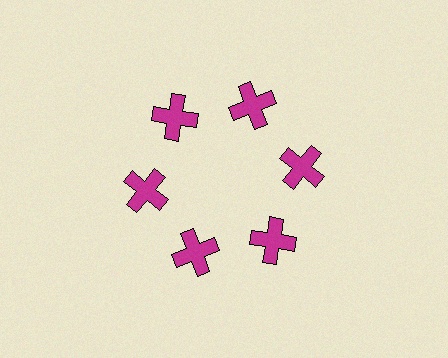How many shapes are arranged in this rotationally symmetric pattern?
There are 6 shapes, arranged in 6 groups of 1.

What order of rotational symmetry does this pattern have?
This pattern has 6-fold rotational symmetry.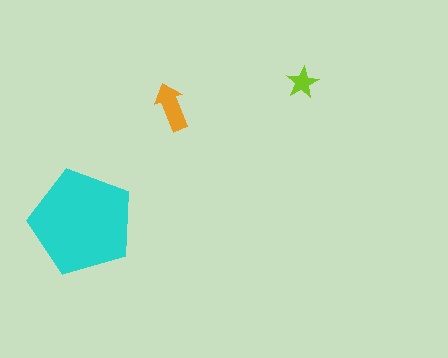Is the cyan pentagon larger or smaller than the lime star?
Larger.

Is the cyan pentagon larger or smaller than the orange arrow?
Larger.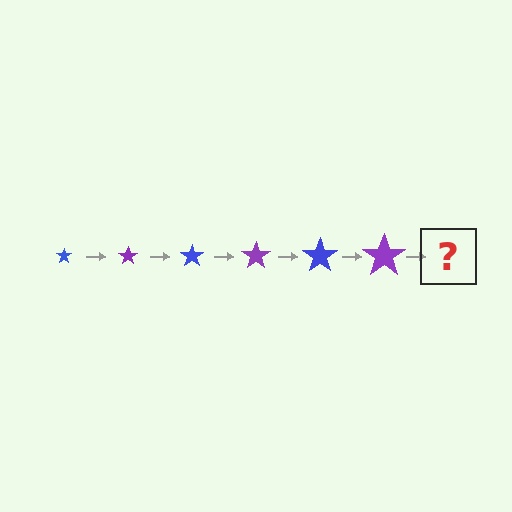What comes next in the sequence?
The next element should be a blue star, larger than the previous one.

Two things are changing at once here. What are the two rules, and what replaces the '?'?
The two rules are that the star grows larger each step and the color cycles through blue and purple. The '?' should be a blue star, larger than the previous one.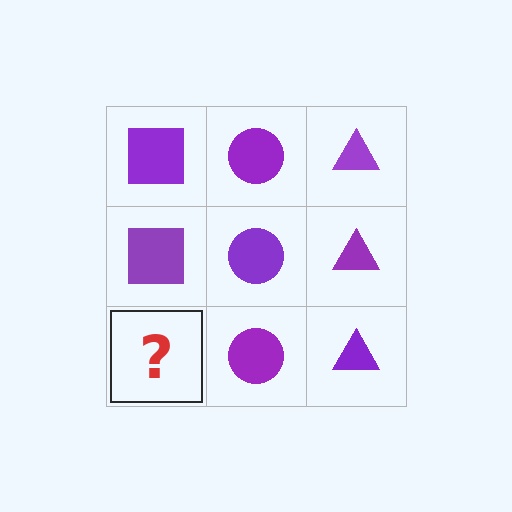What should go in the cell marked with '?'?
The missing cell should contain a purple square.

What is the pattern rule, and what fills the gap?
The rule is that each column has a consistent shape. The gap should be filled with a purple square.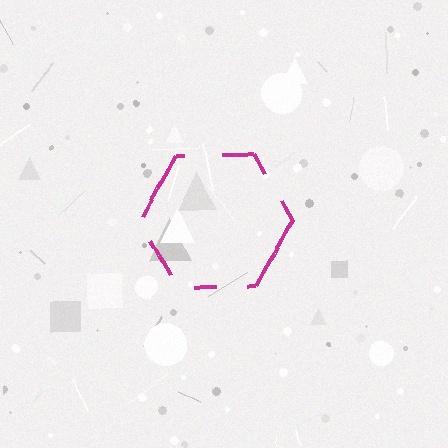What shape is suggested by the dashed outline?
The dashed outline suggests a hexagon.